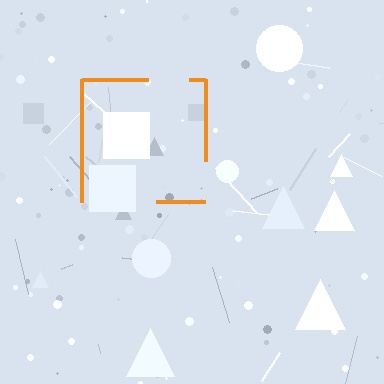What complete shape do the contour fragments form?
The contour fragments form a square.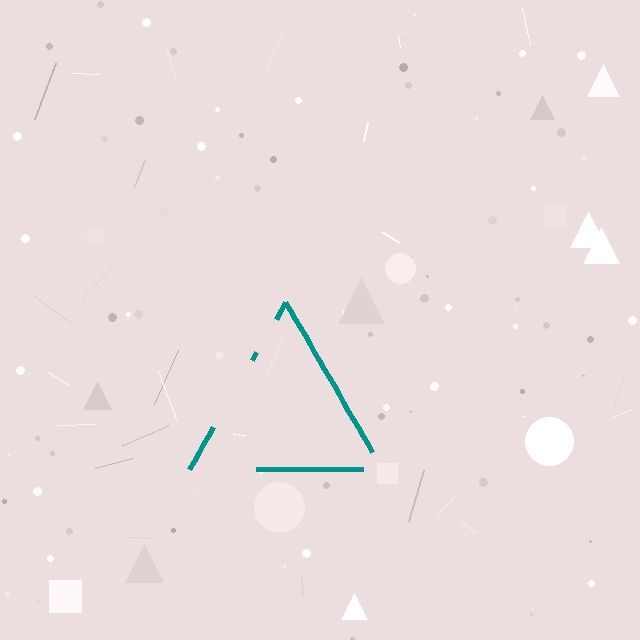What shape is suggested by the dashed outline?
The dashed outline suggests a triangle.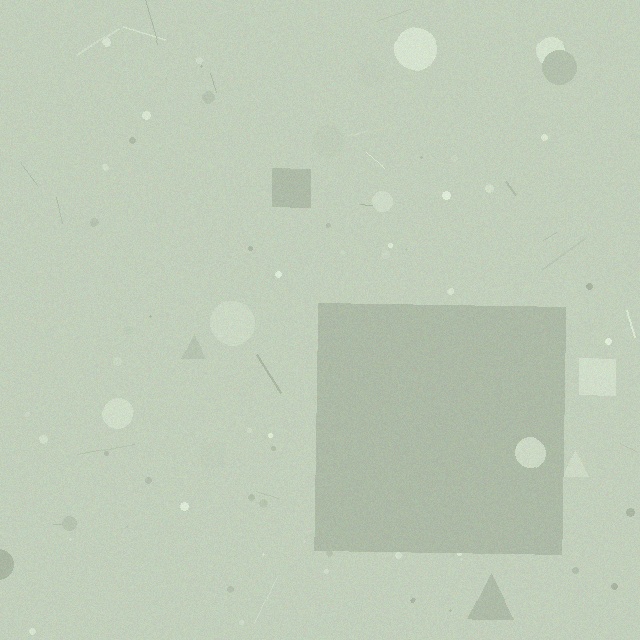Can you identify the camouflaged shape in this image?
The camouflaged shape is a square.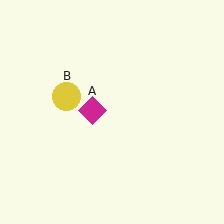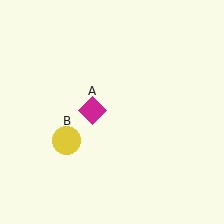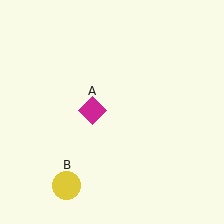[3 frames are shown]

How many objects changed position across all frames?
1 object changed position: yellow circle (object B).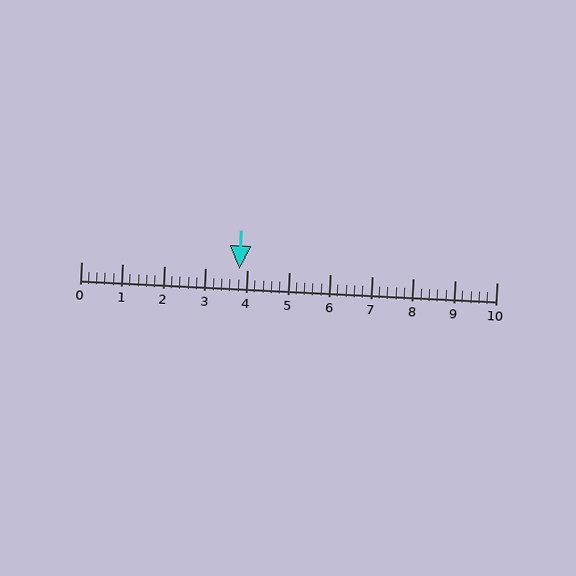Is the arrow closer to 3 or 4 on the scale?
The arrow is closer to 4.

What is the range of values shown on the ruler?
The ruler shows values from 0 to 10.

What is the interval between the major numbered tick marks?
The major tick marks are spaced 1 units apart.